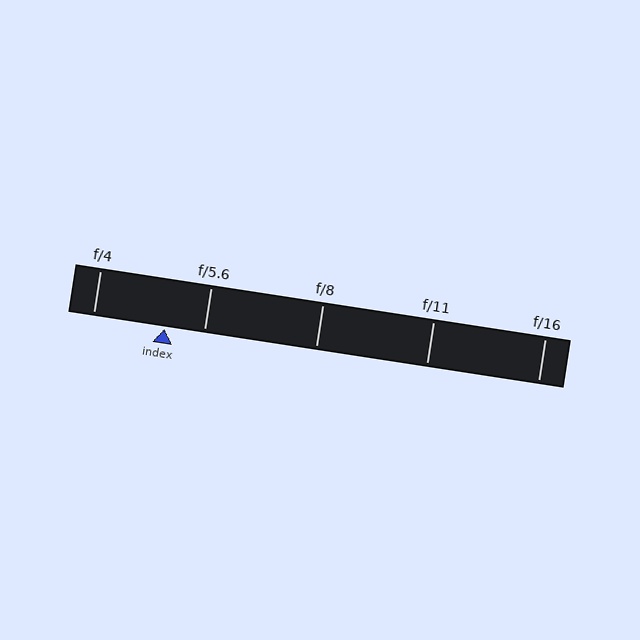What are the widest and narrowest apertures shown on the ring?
The widest aperture shown is f/4 and the narrowest is f/16.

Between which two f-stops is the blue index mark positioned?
The index mark is between f/4 and f/5.6.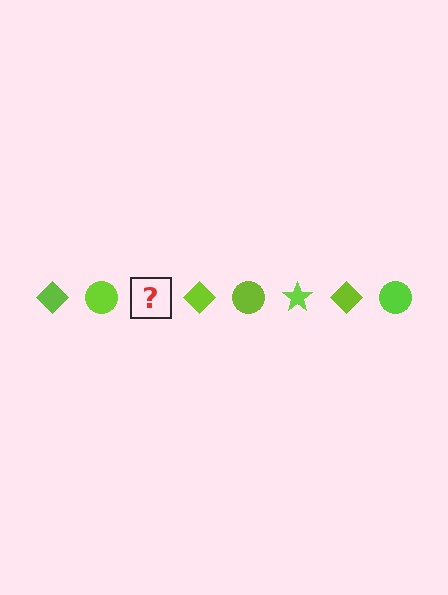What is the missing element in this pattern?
The missing element is a lime star.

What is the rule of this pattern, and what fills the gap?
The rule is that the pattern cycles through diamond, circle, star shapes in lime. The gap should be filled with a lime star.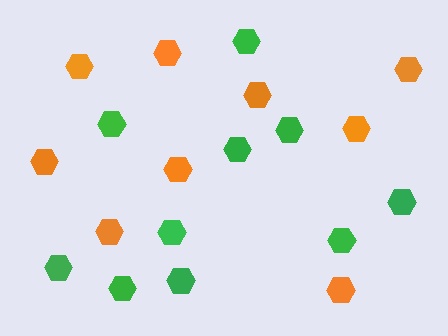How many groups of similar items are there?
There are 2 groups: one group of green hexagons (10) and one group of orange hexagons (9).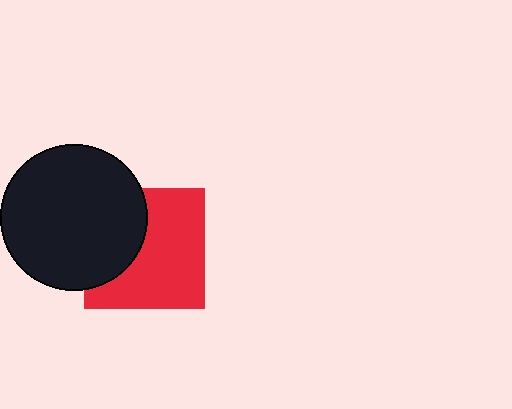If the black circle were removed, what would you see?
You would see the complete red square.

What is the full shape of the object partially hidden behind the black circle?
The partially hidden object is a red square.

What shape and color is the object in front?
The object in front is a black circle.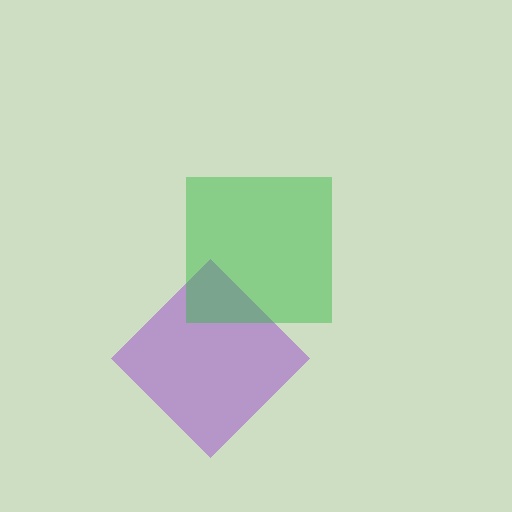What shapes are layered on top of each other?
The layered shapes are: a purple diamond, a green square.